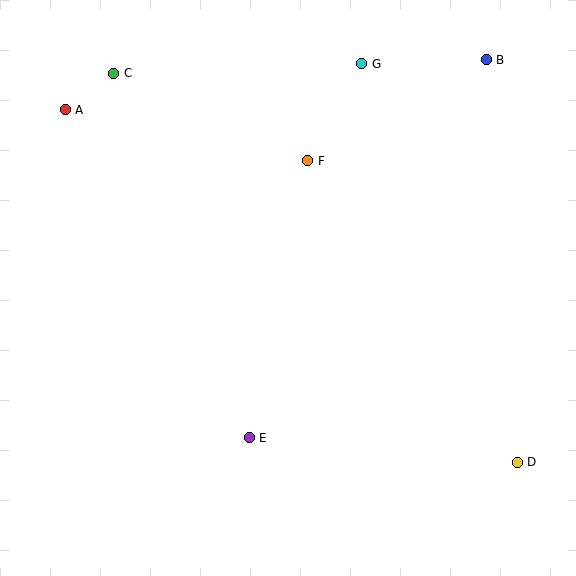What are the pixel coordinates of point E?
Point E is at (249, 438).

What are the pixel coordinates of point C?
Point C is at (114, 73).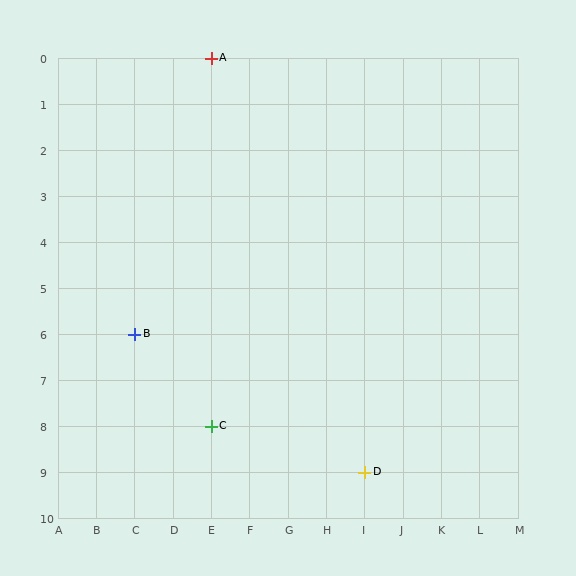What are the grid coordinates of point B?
Point B is at grid coordinates (C, 6).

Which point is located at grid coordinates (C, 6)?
Point B is at (C, 6).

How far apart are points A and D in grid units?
Points A and D are 4 columns and 9 rows apart (about 9.8 grid units diagonally).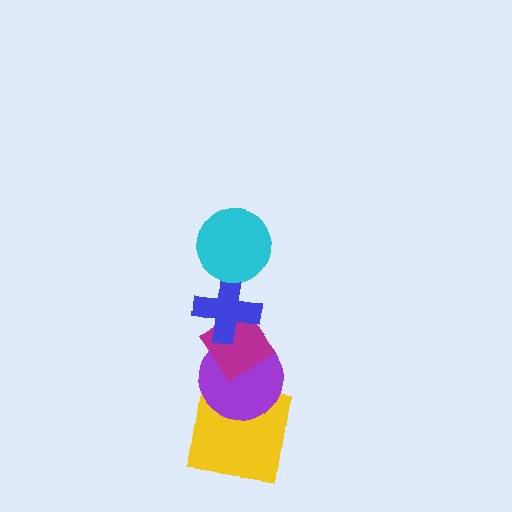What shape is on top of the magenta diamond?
The blue cross is on top of the magenta diamond.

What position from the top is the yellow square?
The yellow square is 5th from the top.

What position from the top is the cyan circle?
The cyan circle is 1st from the top.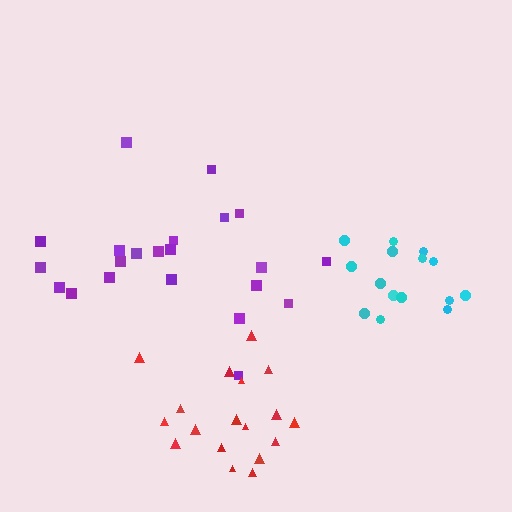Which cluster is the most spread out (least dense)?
Purple.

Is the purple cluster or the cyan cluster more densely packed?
Cyan.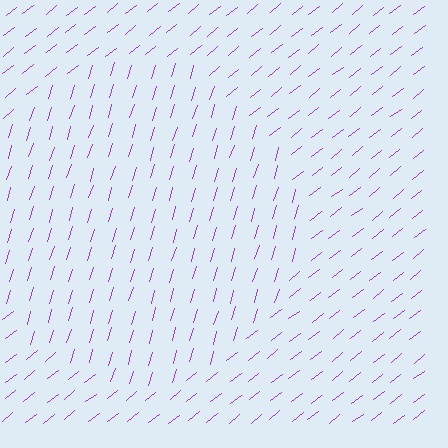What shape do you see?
I see a circle.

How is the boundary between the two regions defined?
The boundary is defined purely by a change in line orientation (approximately 35 degrees difference). All lines are the same color and thickness.